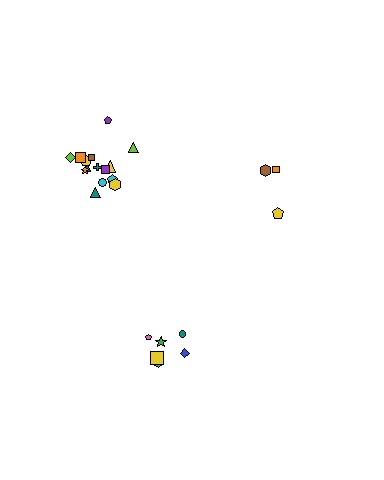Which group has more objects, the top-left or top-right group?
The top-left group.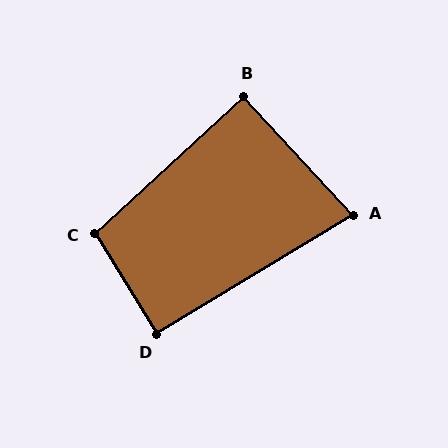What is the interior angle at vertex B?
Approximately 90 degrees (approximately right).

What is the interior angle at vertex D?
Approximately 90 degrees (approximately right).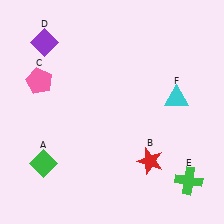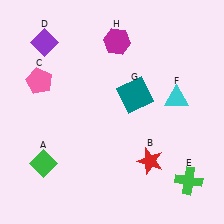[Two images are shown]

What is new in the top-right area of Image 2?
A teal square (G) was added in the top-right area of Image 2.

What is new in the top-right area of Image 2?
A magenta hexagon (H) was added in the top-right area of Image 2.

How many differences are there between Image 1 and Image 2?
There are 2 differences between the two images.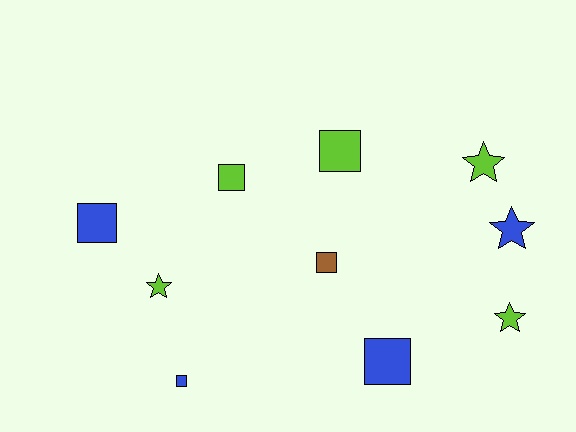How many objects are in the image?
There are 10 objects.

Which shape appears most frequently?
Square, with 6 objects.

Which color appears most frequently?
Lime, with 5 objects.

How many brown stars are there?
There are no brown stars.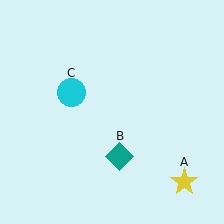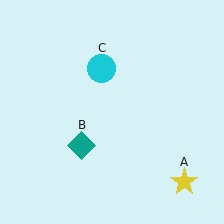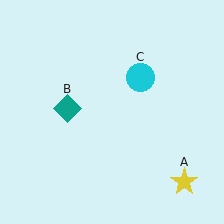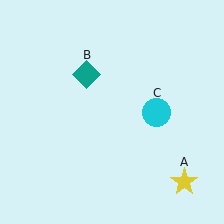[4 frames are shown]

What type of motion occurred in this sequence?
The teal diamond (object B), cyan circle (object C) rotated clockwise around the center of the scene.